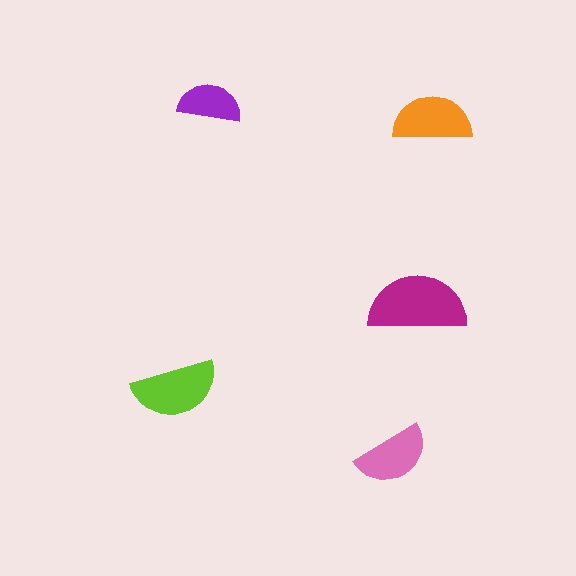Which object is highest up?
The purple semicircle is topmost.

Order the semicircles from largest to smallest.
the magenta one, the lime one, the orange one, the pink one, the purple one.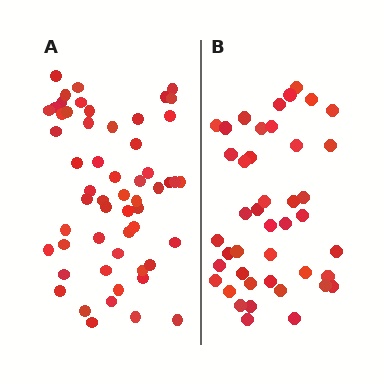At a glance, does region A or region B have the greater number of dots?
Region A (the left region) has more dots.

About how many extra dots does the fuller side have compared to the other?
Region A has approximately 15 more dots than region B.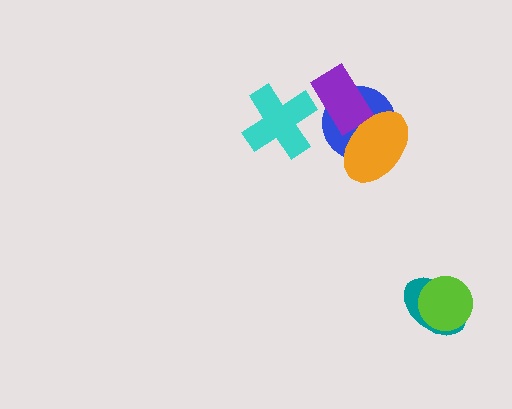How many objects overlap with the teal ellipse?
1 object overlaps with the teal ellipse.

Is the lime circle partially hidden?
No, no other shape covers it.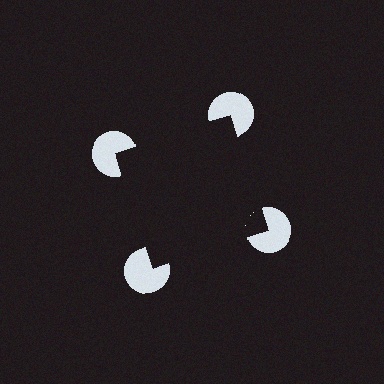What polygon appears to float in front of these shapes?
An illusory square — its edges are inferred from the aligned wedge cuts in the pac-man discs, not physically drawn.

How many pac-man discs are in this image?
There are 4 — one at each vertex of the illusory square.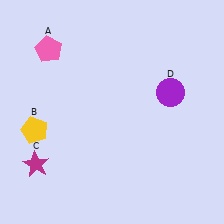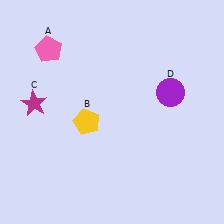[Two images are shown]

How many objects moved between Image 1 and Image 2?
2 objects moved between the two images.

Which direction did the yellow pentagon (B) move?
The yellow pentagon (B) moved right.